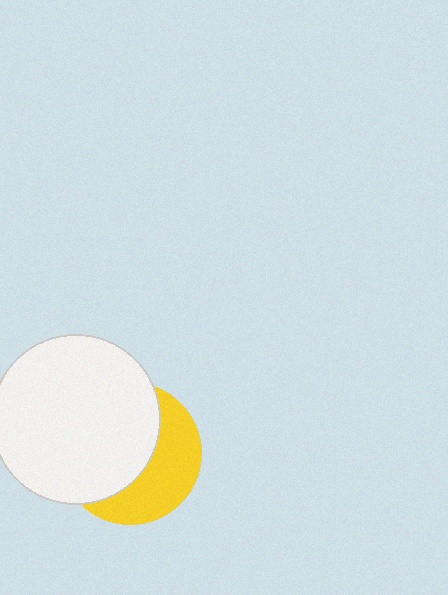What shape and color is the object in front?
The object in front is a white circle.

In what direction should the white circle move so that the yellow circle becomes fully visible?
The white circle should move left. That is the shortest direction to clear the overlap and leave the yellow circle fully visible.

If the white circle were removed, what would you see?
You would see the complete yellow circle.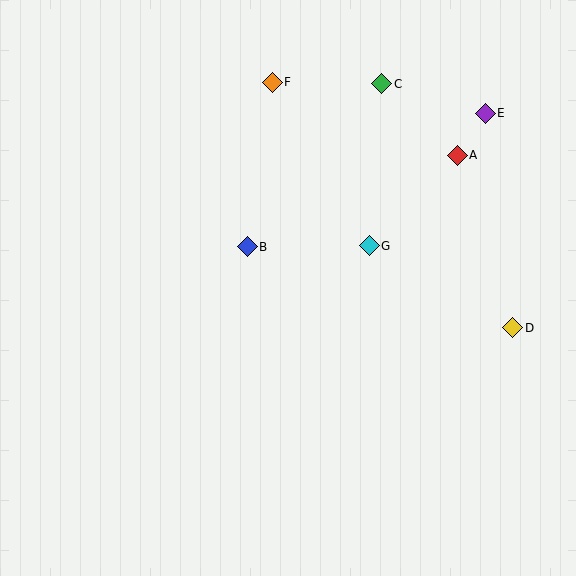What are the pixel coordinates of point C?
Point C is at (382, 84).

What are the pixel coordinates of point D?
Point D is at (513, 328).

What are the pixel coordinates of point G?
Point G is at (369, 246).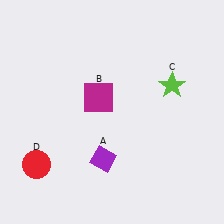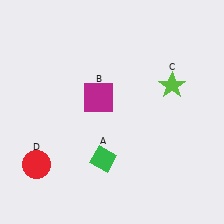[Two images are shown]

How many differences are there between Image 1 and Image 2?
There is 1 difference between the two images.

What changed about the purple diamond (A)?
In Image 1, A is purple. In Image 2, it changed to green.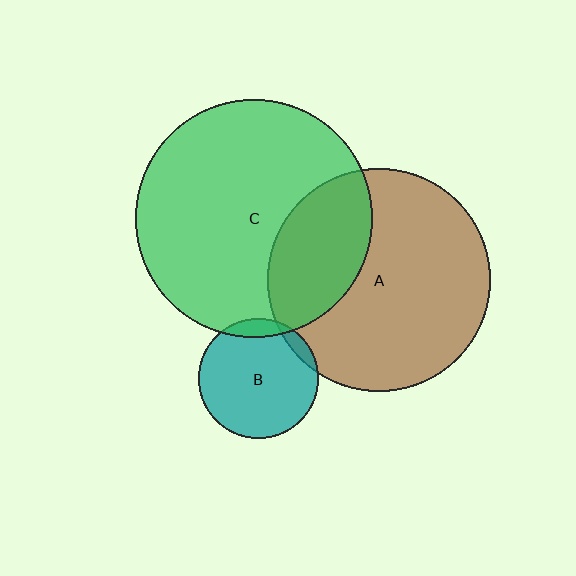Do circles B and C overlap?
Yes.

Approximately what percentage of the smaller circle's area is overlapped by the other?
Approximately 10%.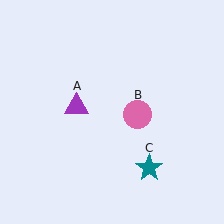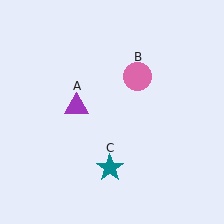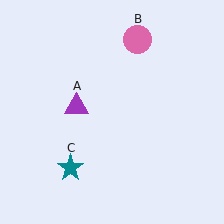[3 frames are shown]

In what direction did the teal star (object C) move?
The teal star (object C) moved left.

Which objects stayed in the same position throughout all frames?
Purple triangle (object A) remained stationary.